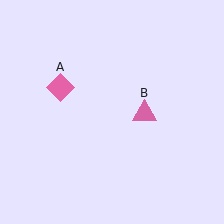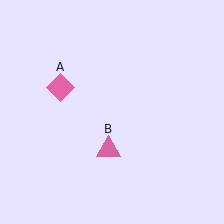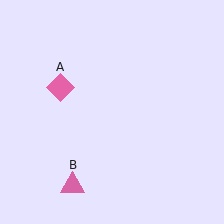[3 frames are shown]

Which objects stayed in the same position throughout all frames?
Pink diamond (object A) remained stationary.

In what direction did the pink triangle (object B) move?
The pink triangle (object B) moved down and to the left.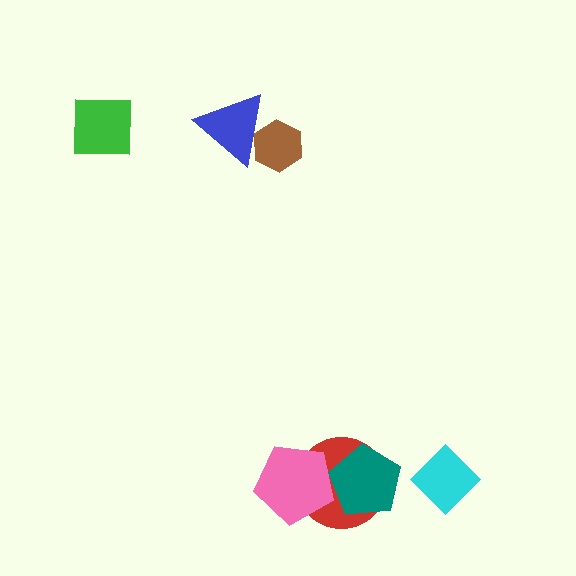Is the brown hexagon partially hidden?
Yes, it is partially covered by another shape.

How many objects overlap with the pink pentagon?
2 objects overlap with the pink pentagon.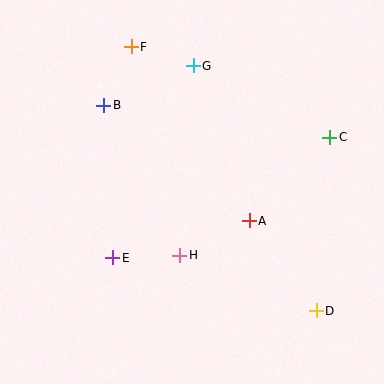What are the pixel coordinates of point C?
Point C is at (330, 137).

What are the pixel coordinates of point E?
Point E is at (113, 258).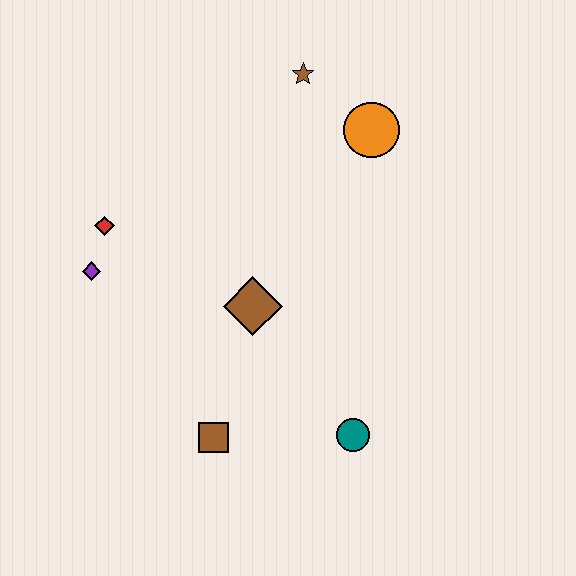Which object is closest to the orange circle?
The brown star is closest to the orange circle.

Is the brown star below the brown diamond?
No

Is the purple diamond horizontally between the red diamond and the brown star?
No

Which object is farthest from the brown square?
The brown star is farthest from the brown square.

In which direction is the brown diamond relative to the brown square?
The brown diamond is above the brown square.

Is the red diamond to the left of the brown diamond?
Yes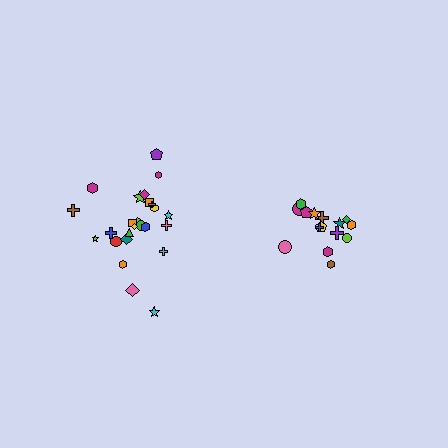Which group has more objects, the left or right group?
The left group.